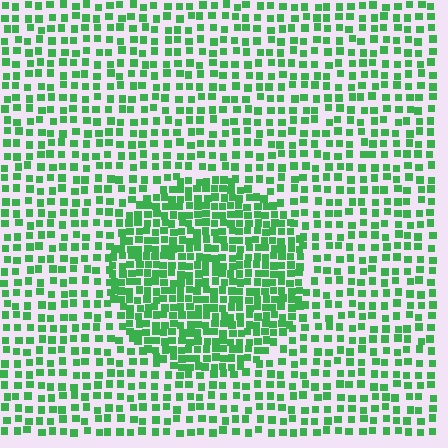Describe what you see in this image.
The image contains small green elements arranged at two different densities. A circle-shaped region is visible where the elements are more densely packed than the surrounding area.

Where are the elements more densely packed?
The elements are more densely packed inside the circle boundary.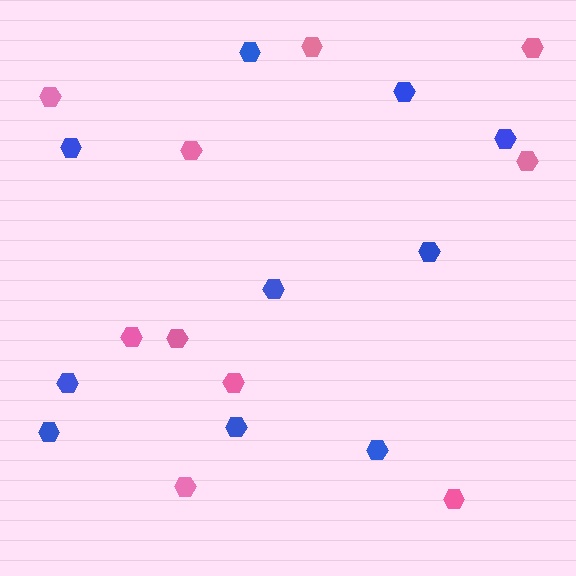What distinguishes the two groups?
There are 2 groups: one group of pink hexagons (10) and one group of blue hexagons (10).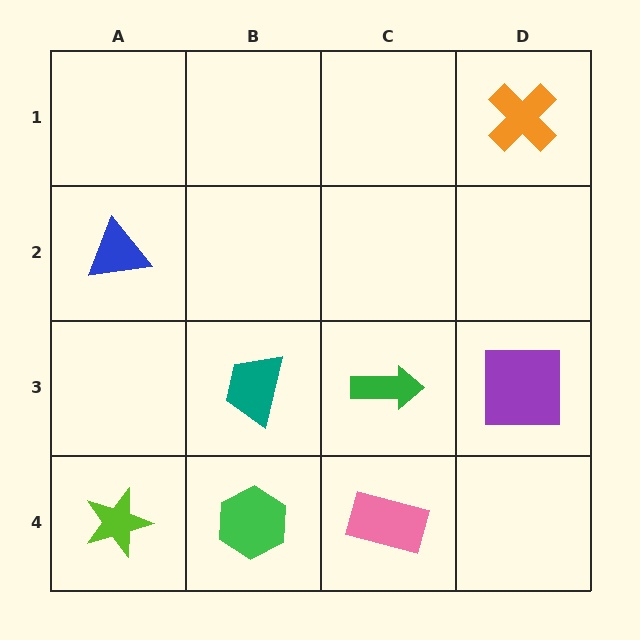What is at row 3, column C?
A green arrow.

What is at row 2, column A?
A blue triangle.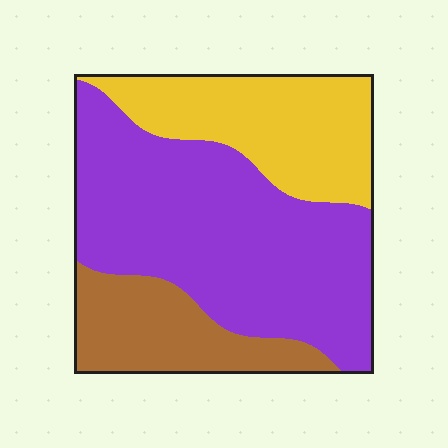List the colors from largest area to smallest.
From largest to smallest: purple, yellow, brown.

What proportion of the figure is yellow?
Yellow takes up about one quarter (1/4) of the figure.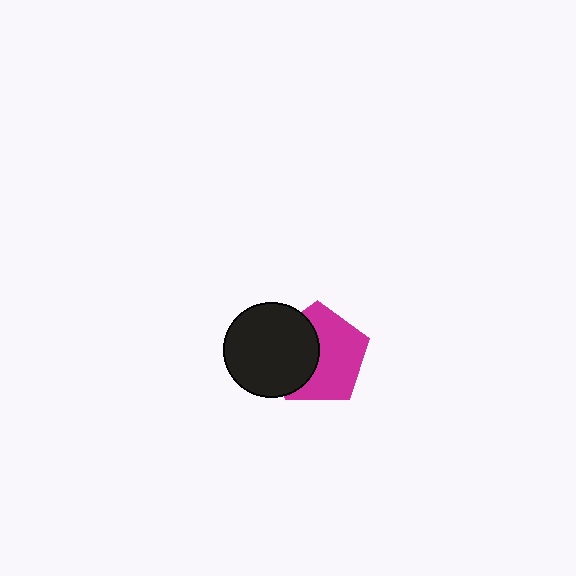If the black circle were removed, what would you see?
You would see the complete magenta pentagon.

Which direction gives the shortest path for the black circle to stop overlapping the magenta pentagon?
Moving left gives the shortest separation.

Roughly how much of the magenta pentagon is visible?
About half of it is visible (roughly 59%).